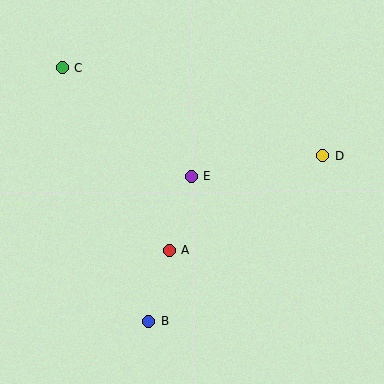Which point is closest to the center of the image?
Point E at (191, 176) is closest to the center.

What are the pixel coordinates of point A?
Point A is at (170, 250).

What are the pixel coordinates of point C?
Point C is at (62, 68).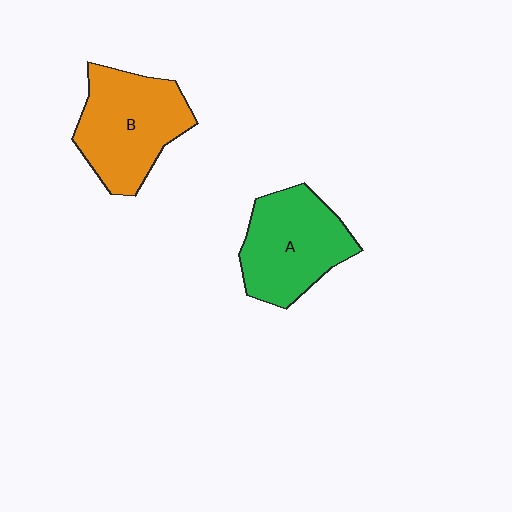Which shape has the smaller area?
Shape A (green).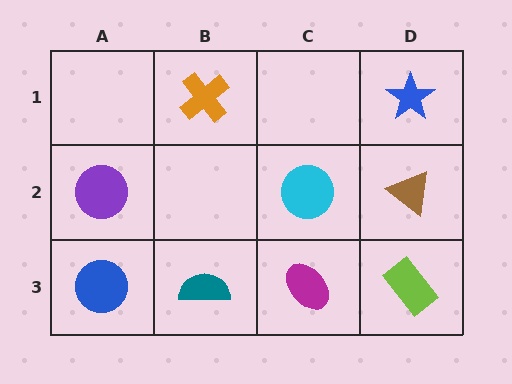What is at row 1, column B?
An orange cross.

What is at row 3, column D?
A lime rectangle.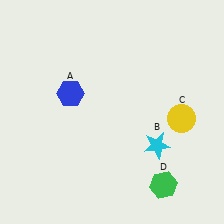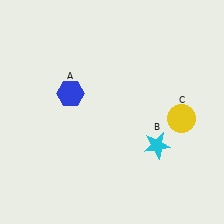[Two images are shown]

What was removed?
The green hexagon (D) was removed in Image 2.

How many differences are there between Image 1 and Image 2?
There is 1 difference between the two images.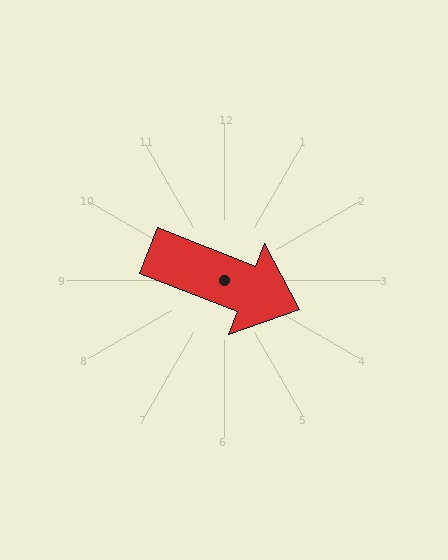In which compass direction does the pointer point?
East.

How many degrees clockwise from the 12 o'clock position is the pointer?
Approximately 111 degrees.